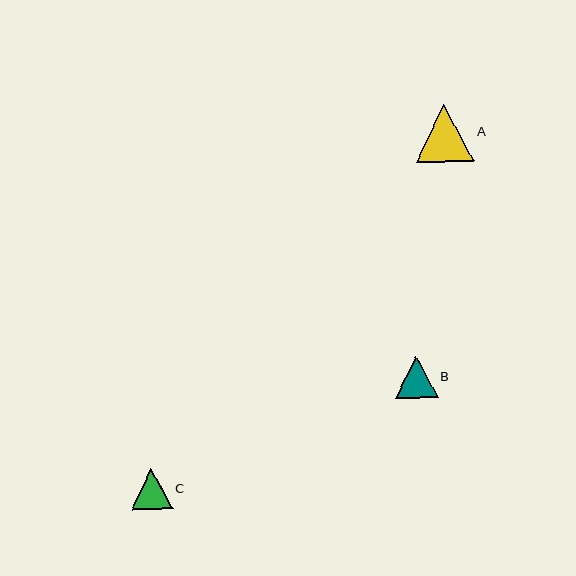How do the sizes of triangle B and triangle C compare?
Triangle B and triangle C are approximately the same size.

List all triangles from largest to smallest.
From largest to smallest: A, B, C.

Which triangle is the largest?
Triangle A is the largest with a size of approximately 58 pixels.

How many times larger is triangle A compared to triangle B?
Triangle A is approximately 1.4 times the size of triangle B.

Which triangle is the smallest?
Triangle C is the smallest with a size of approximately 41 pixels.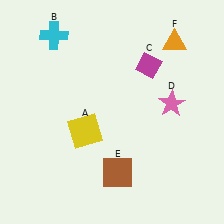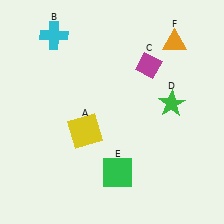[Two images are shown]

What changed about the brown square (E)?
In Image 1, E is brown. In Image 2, it changed to green.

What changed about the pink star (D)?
In Image 1, D is pink. In Image 2, it changed to green.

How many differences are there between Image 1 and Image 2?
There are 2 differences between the two images.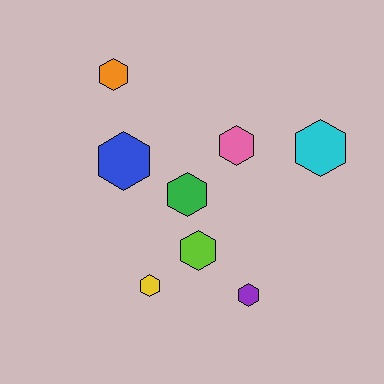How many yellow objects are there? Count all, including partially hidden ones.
There is 1 yellow object.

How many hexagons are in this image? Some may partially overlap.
There are 8 hexagons.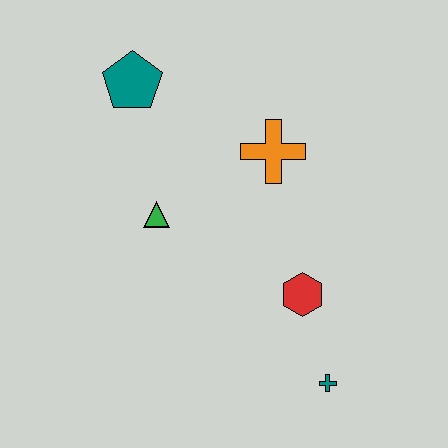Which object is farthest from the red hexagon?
The teal pentagon is farthest from the red hexagon.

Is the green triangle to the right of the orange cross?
No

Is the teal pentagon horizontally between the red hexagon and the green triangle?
No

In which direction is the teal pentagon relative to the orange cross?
The teal pentagon is to the left of the orange cross.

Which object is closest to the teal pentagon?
The green triangle is closest to the teal pentagon.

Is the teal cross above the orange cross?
No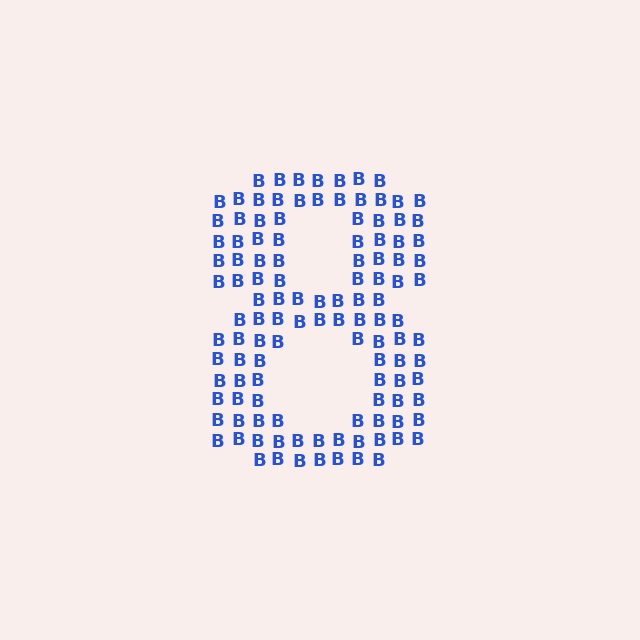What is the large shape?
The large shape is the digit 8.